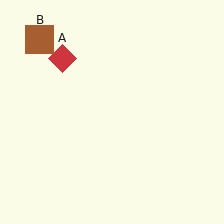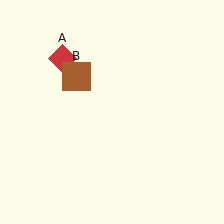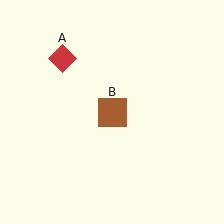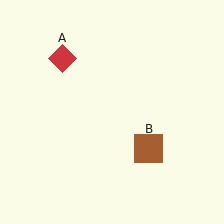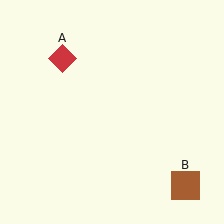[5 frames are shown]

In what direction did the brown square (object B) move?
The brown square (object B) moved down and to the right.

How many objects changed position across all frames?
1 object changed position: brown square (object B).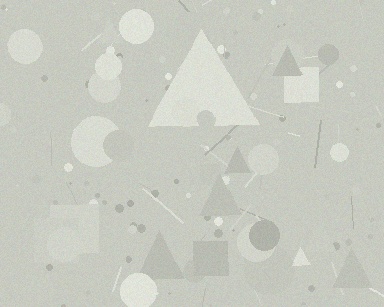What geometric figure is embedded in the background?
A triangle is embedded in the background.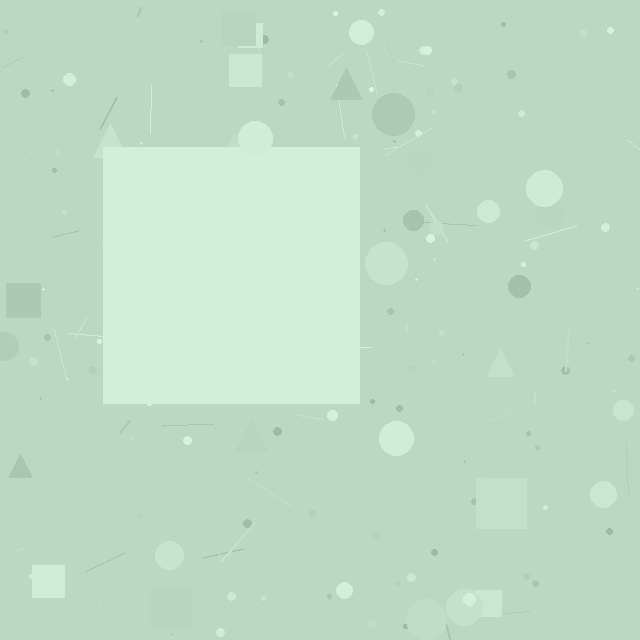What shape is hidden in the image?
A square is hidden in the image.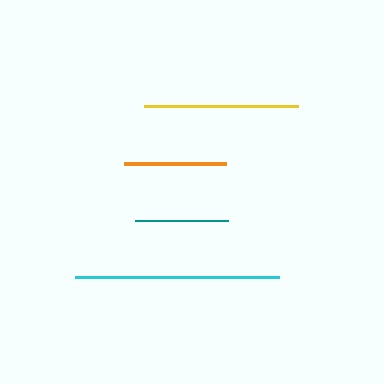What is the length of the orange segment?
The orange segment is approximately 101 pixels long.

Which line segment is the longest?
The cyan line is the longest at approximately 204 pixels.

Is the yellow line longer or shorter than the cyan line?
The cyan line is longer than the yellow line.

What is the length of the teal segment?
The teal segment is approximately 93 pixels long.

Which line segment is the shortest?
The teal line is the shortest at approximately 93 pixels.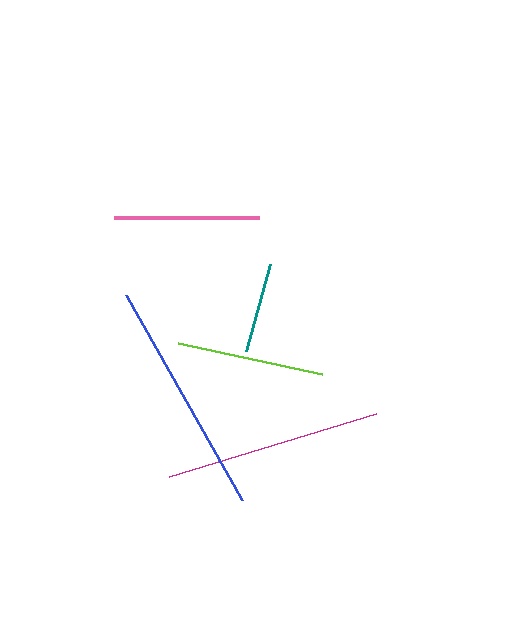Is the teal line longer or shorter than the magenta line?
The magenta line is longer than the teal line.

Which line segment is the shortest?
The teal line is the shortest at approximately 90 pixels.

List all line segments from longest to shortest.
From longest to shortest: blue, magenta, lime, pink, teal.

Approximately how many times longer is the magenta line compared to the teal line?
The magenta line is approximately 2.4 times the length of the teal line.